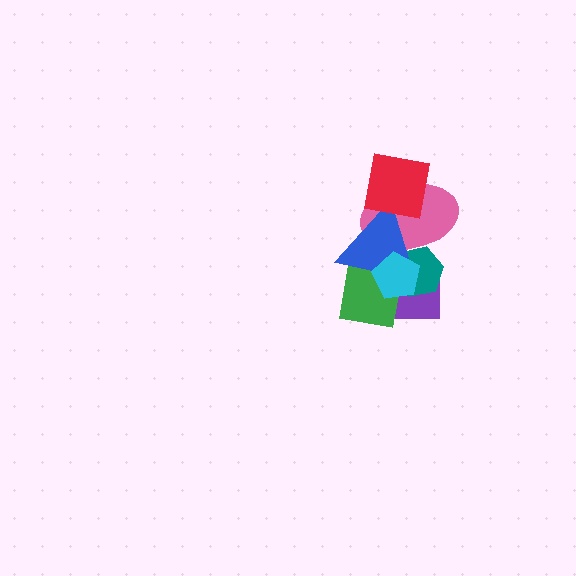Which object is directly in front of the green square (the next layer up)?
The blue triangle is directly in front of the green square.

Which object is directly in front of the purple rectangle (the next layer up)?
The green square is directly in front of the purple rectangle.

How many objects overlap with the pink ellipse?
5 objects overlap with the pink ellipse.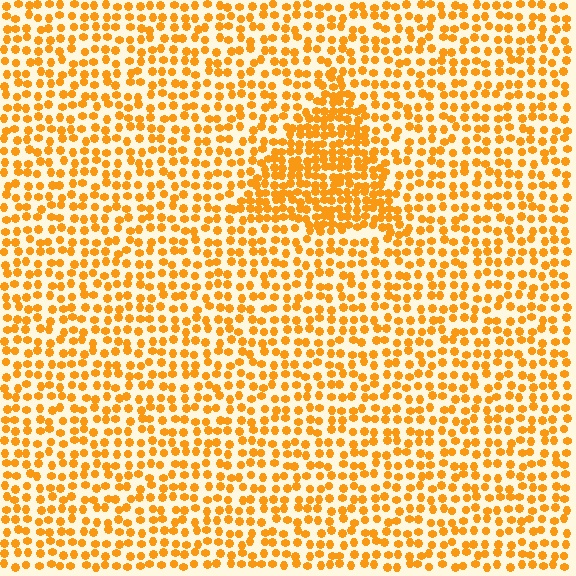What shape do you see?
I see a triangle.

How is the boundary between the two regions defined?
The boundary is defined by a change in element density (approximately 1.9x ratio). All elements are the same color, size, and shape.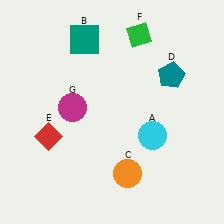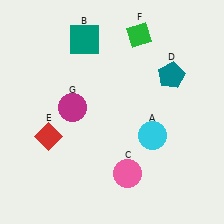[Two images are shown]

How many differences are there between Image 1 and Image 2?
There is 1 difference between the two images.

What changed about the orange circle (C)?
In Image 1, C is orange. In Image 2, it changed to pink.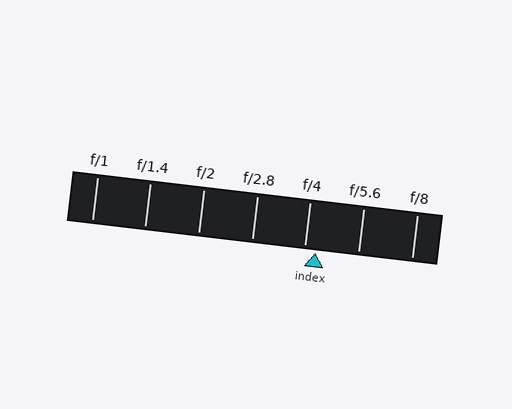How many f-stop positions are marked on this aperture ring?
There are 7 f-stop positions marked.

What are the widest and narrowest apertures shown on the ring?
The widest aperture shown is f/1 and the narrowest is f/8.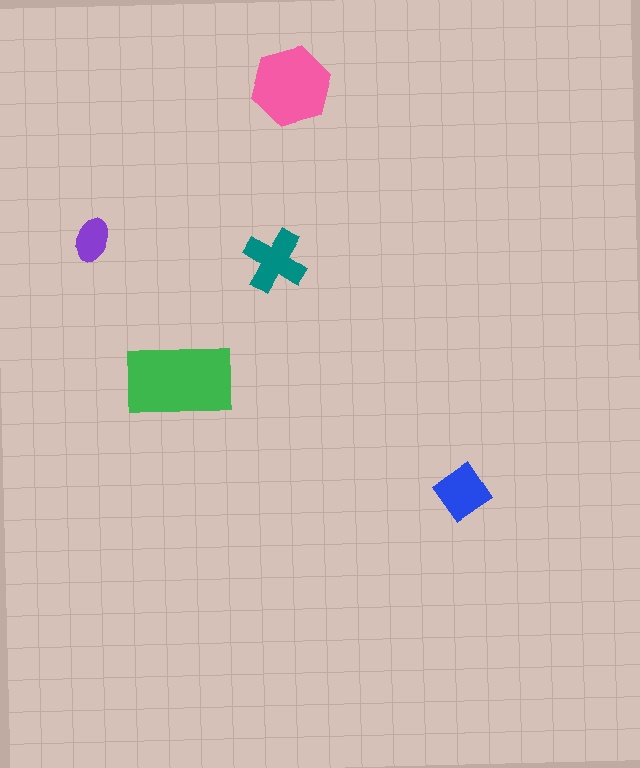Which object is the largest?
The green rectangle.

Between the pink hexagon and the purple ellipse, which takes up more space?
The pink hexagon.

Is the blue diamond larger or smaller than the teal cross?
Smaller.